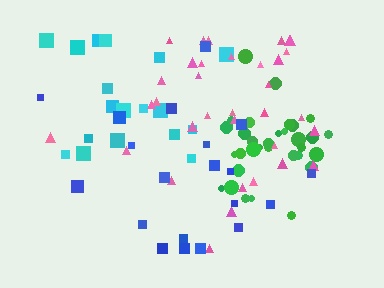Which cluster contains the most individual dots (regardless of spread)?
Pink (34).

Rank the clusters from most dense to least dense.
green, cyan, pink, blue.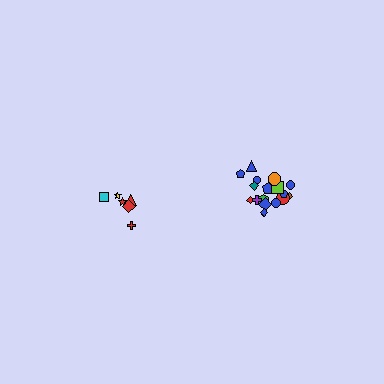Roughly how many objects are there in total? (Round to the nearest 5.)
Roughly 25 objects in total.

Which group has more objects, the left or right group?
The right group.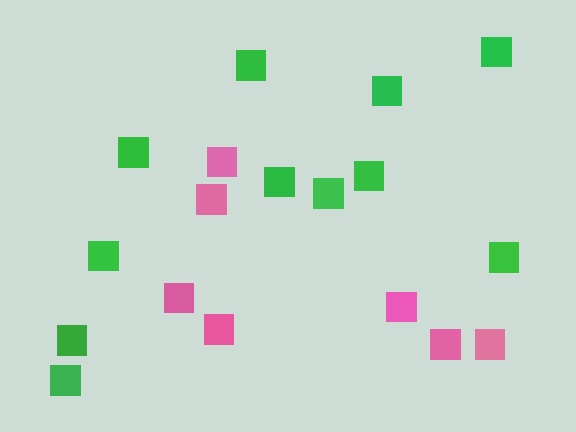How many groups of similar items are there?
There are 2 groups: one group of green squares (11) and one group of pink squares (7).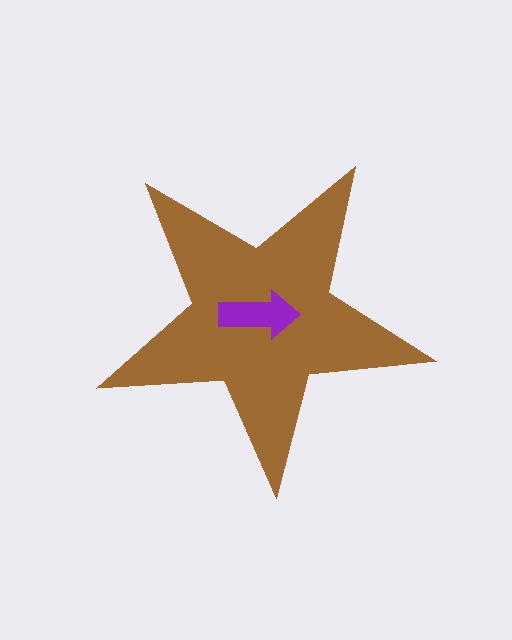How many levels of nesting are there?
2.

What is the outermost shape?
The brown star.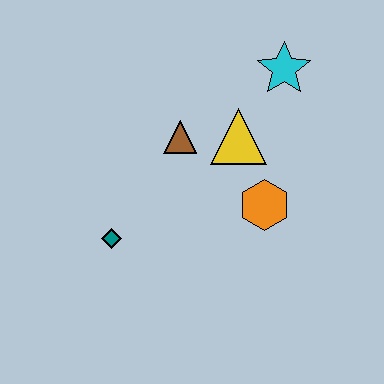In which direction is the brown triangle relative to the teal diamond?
The brown triangle is above the teal diamond.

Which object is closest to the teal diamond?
The brown triangle is closest to the teal diamond.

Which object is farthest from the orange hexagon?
The teal diamond is farthest from the orange hexagon.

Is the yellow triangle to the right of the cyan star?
No